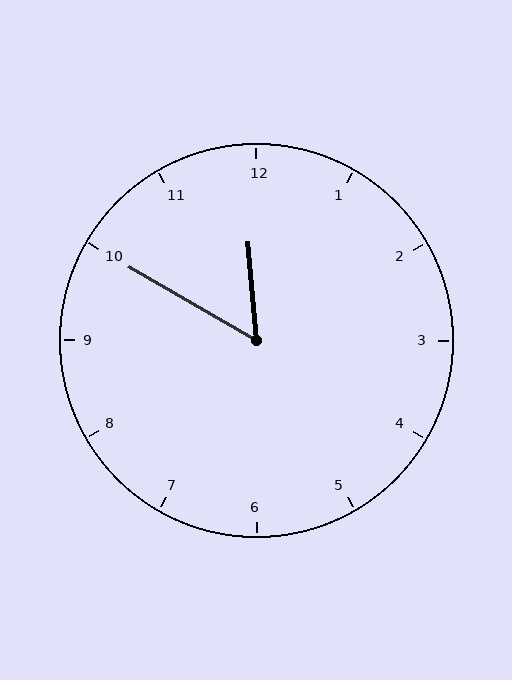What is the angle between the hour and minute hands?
Approximately 55 degrees.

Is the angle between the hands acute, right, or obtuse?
It is acute.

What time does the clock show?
11:50.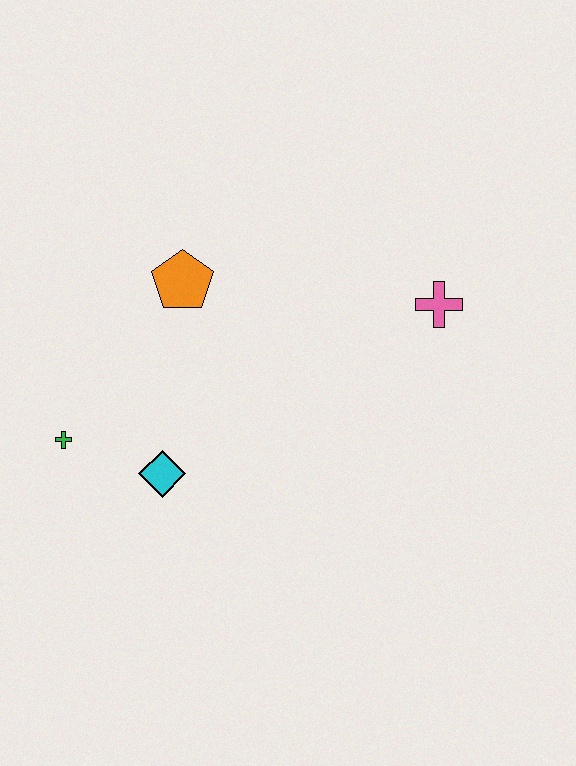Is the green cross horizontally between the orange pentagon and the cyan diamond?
No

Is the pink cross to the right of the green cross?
Yes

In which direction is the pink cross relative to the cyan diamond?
The pink cross is to the right of the cyan diamond.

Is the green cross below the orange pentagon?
Yes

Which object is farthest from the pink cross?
The green cross is farthest from the pink cross.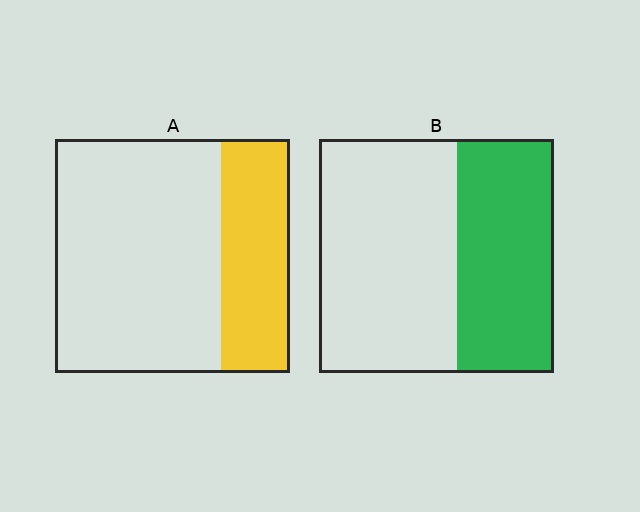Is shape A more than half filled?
No.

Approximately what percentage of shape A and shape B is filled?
A is approximately 30% and B is approximately 40%.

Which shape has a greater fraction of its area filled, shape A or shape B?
Shape B.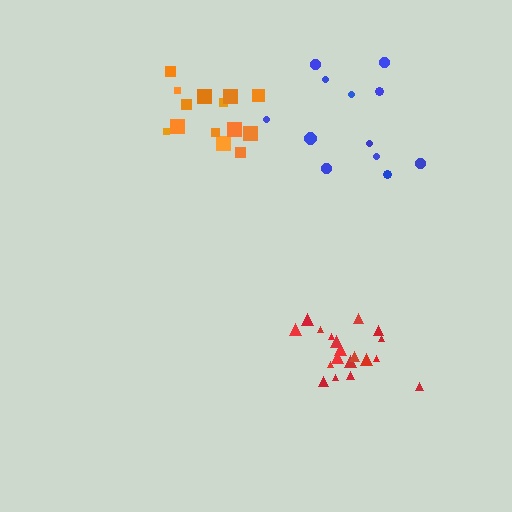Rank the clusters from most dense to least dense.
red, orange, blue.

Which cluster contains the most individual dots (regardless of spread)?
Red (19).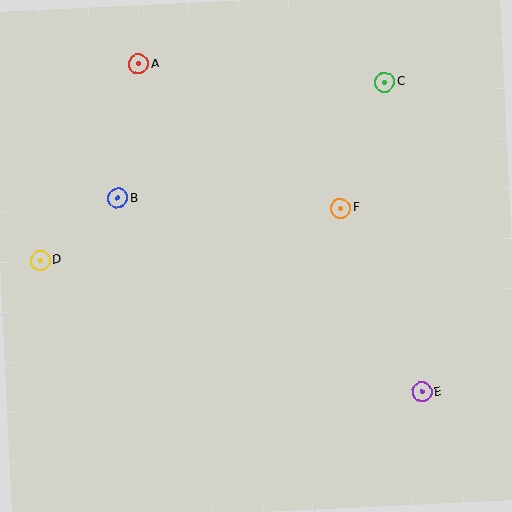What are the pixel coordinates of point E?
Point E is at (422, 392).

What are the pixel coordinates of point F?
Point F is at (341, 208).